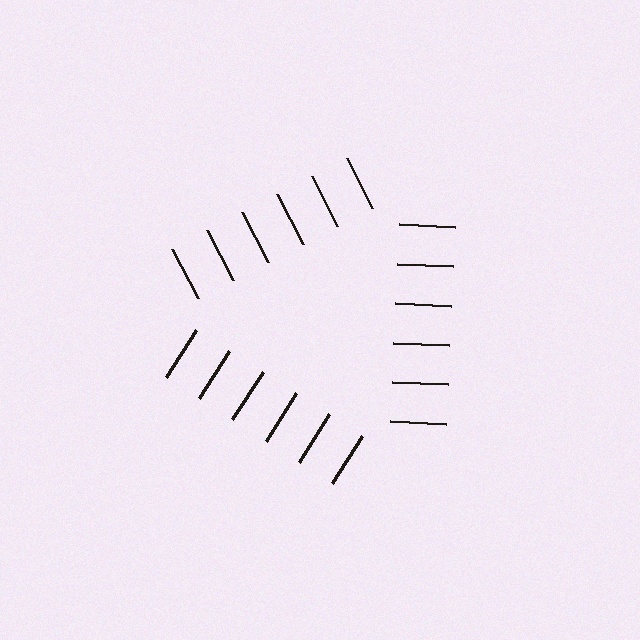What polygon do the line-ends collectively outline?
An illusory triangle — the line segments terminate on its edges but no continuous stroke is drawn.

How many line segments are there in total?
18 — 6 along each of the 3 edges.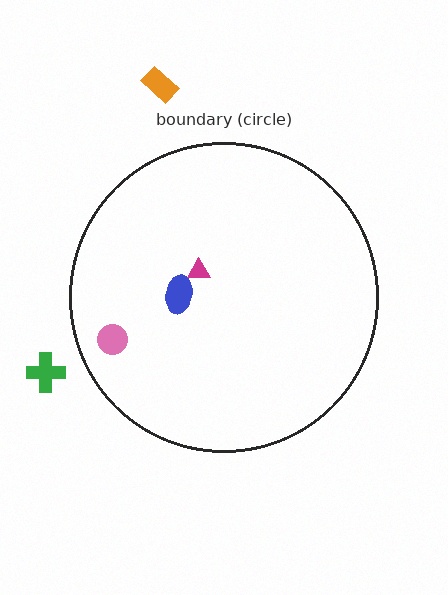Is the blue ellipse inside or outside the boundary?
Inside.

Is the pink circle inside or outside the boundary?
Inside.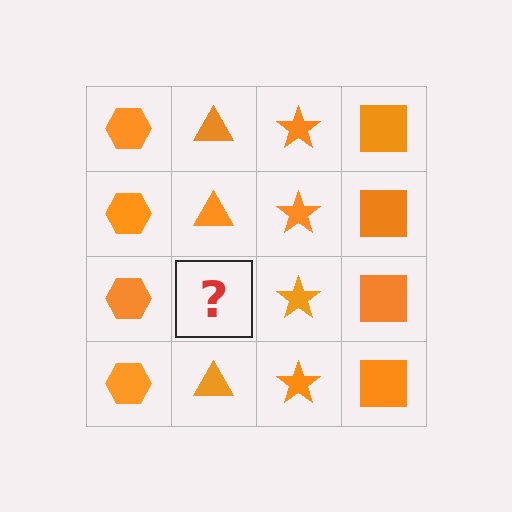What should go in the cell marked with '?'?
The missing cell should contain an orange triangle.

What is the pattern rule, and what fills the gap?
The rule is that each column has a consistent shape. The gap should be filled with an orange triangle.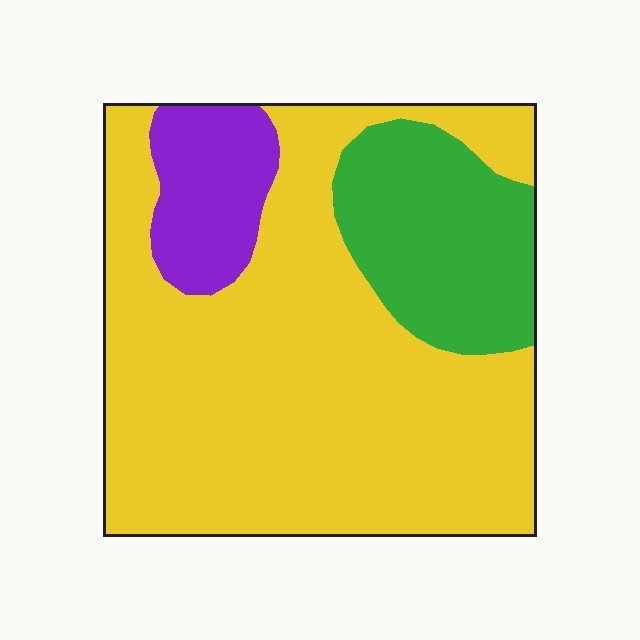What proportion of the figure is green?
Green takes up between a sixth and a third of the figure.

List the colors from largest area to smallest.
From largest to smallest: yellow, green, purple.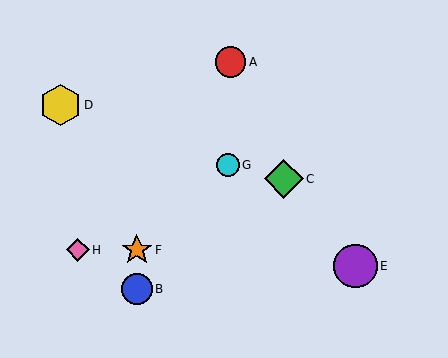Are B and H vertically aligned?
No, B is at x≈137 and H is at x≈78.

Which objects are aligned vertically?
Objects B, F are aligned vertically.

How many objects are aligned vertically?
2 objects (B, F) are aligned vertically.